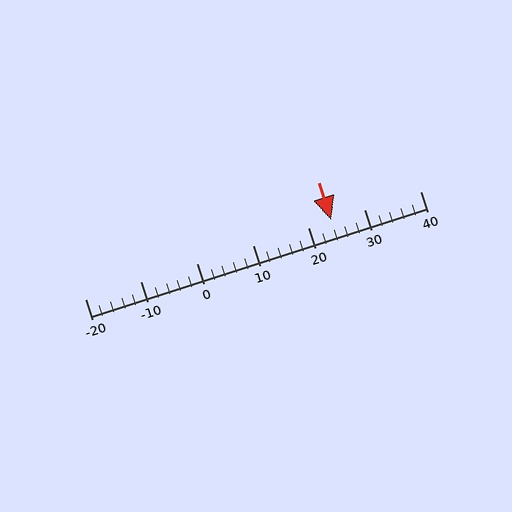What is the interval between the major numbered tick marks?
The major tick marks are spaced 10 units apart.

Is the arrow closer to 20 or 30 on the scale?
The arrow is closer to 20.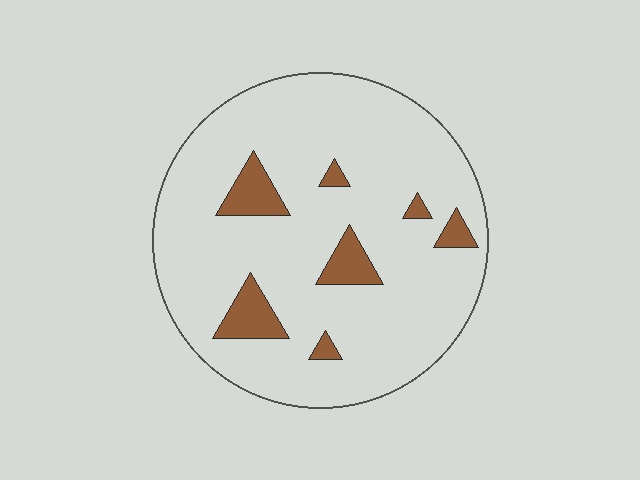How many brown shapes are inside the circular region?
7.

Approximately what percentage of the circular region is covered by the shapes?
Approximately 10%.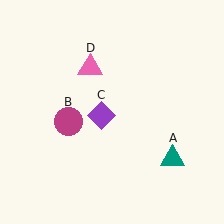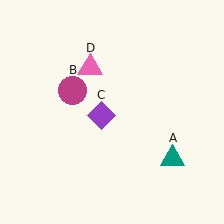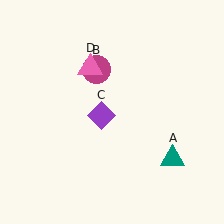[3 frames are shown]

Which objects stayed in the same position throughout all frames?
Teal triangle (object A) and purple diamond (object C) and pink triangle (object D) remained stationary.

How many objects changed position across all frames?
1 object changed position: magenta circle (object B).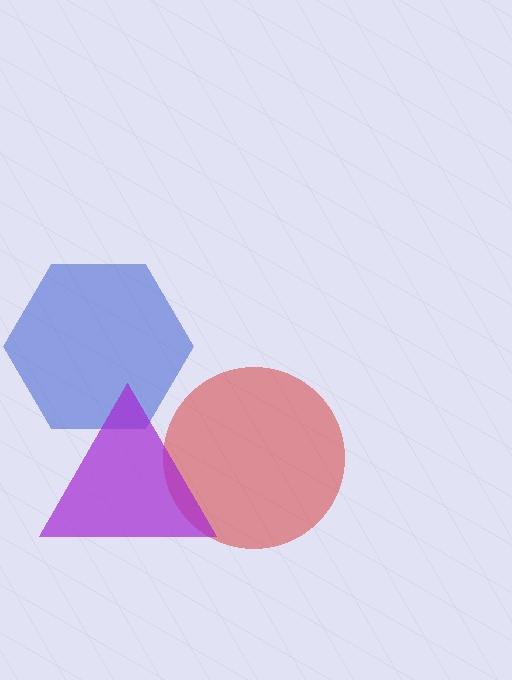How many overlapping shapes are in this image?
There are 3 overlapping shapes in the image.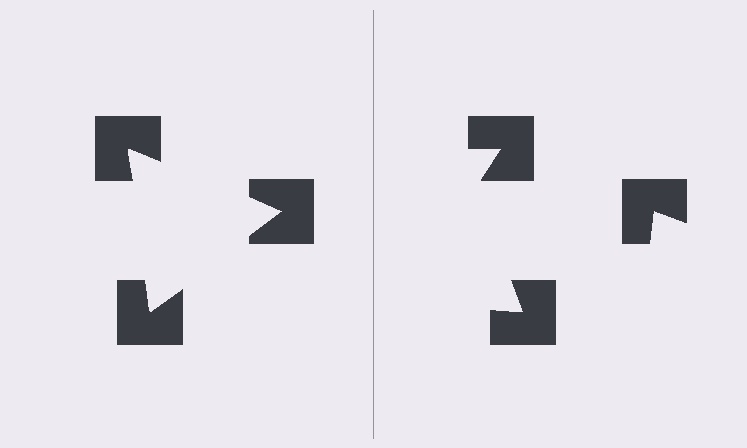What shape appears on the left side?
An illusory triangle.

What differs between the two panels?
The notched squares are positioned identically on both sides; only the wedge orientations differ. On the left they align to a triangle; on the right they are misaligned.